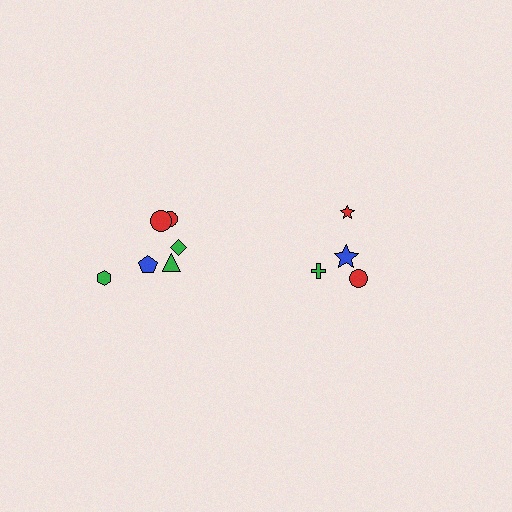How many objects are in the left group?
There are 6 objects.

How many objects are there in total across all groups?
There are 10 objects.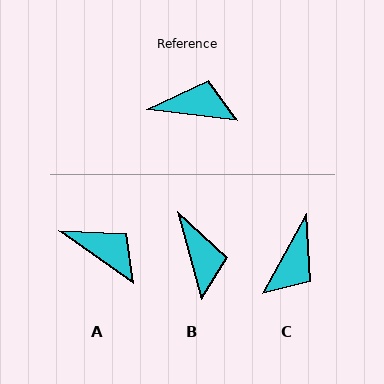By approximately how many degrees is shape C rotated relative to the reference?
Approximately 112 degrees clockwise.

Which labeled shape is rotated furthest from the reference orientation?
C, about 112 degrees away.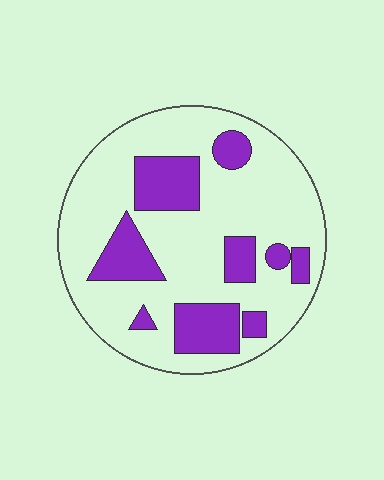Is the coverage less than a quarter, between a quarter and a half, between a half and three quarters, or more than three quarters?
Between a quarter and a half.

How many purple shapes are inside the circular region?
9.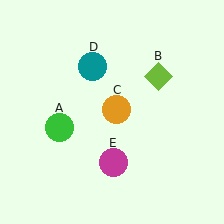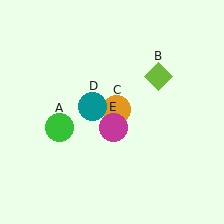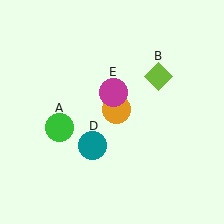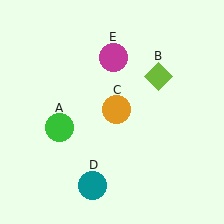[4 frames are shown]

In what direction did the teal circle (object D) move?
The teal circle (object D) moved down.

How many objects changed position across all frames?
2 objects changed position: teal circle (object D), magenta circle (object E).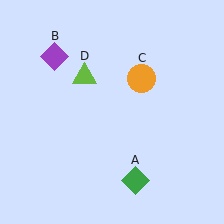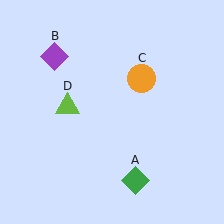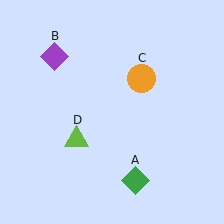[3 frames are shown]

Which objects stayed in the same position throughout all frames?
Green diamond (object A) and purple diamond (object B) and orange circle (object C) remained stationary.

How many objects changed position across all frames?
1 object changed position: lime triangle (object D).